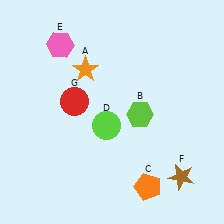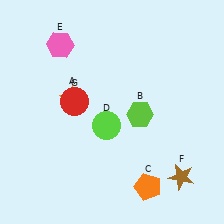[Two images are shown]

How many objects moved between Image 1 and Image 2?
1 object moved between the two images.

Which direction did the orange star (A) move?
The orange star (A) moved down.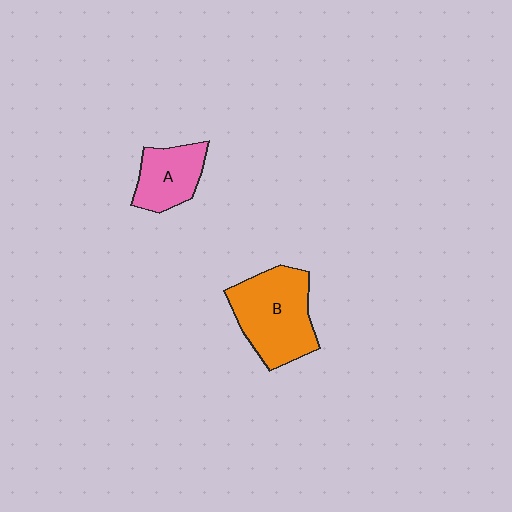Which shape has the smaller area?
Shape A (pink).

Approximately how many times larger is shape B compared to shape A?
Approximately 1.7 times.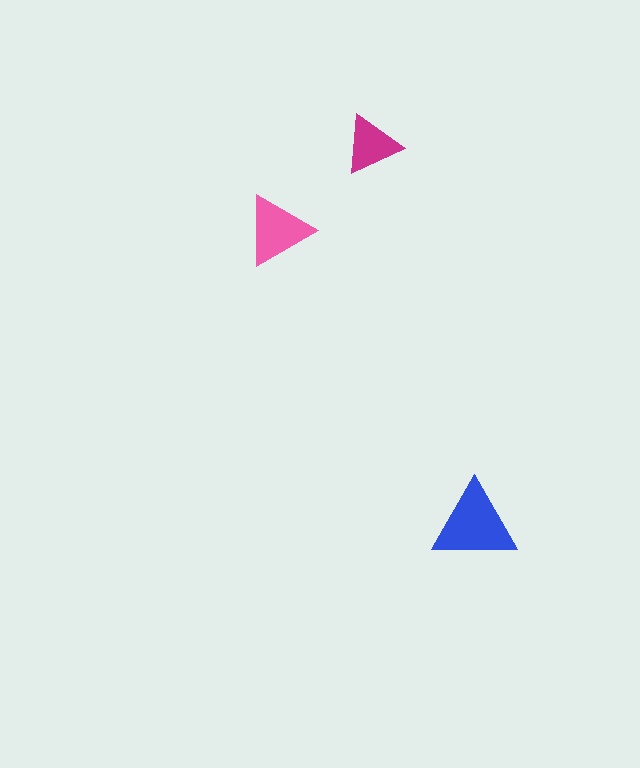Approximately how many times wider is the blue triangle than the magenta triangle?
About 1.5 times wider.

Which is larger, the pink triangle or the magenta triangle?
The pink one.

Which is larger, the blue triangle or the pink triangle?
The blue one.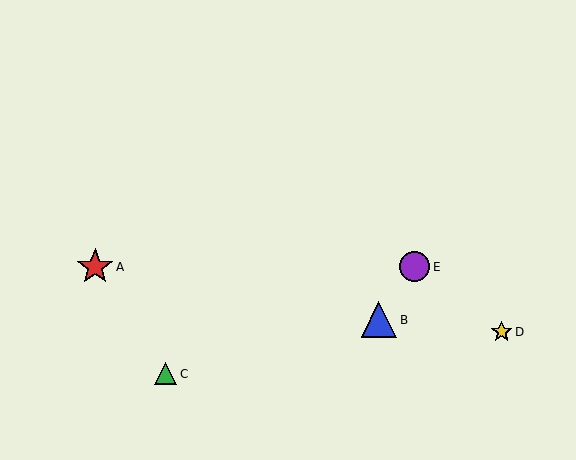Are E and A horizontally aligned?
Yes, both are at y≈267.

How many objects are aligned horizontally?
2 objects (A, E) are aligned horizontally.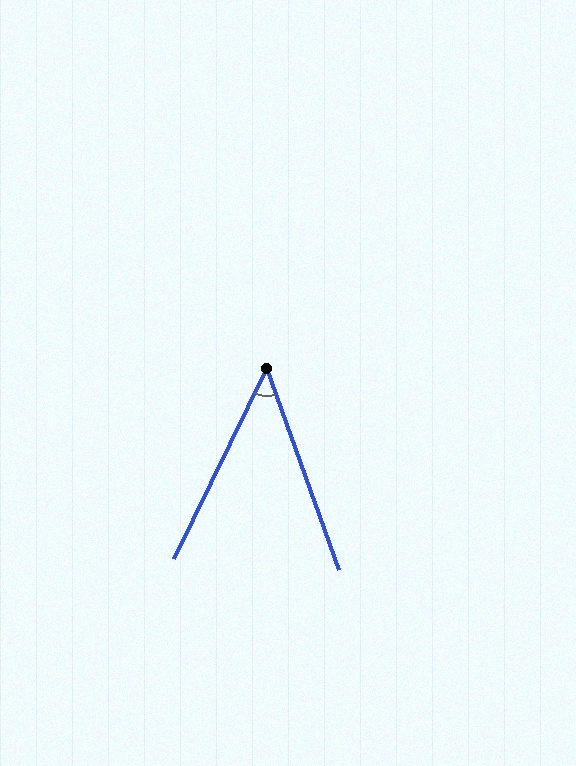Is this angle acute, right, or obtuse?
It is acute.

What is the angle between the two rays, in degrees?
Approximately 46 degrees.